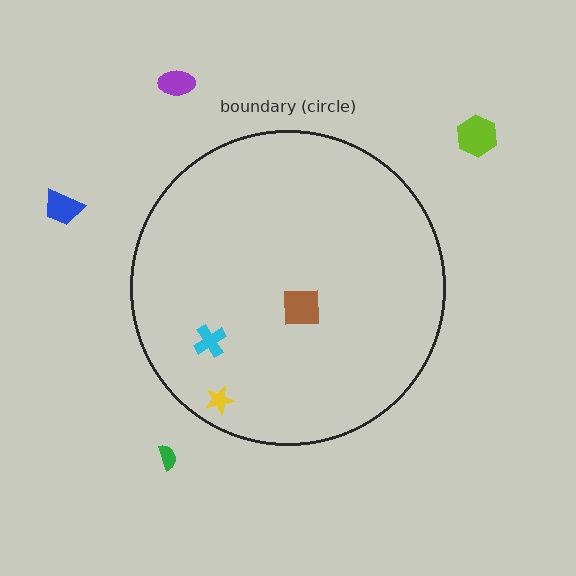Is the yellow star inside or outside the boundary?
Inside.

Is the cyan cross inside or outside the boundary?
Inside.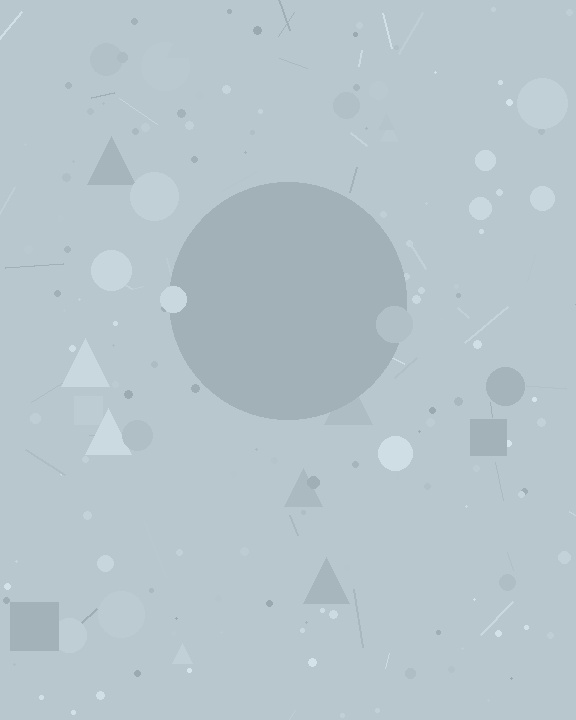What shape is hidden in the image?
A circle is hidden in the image.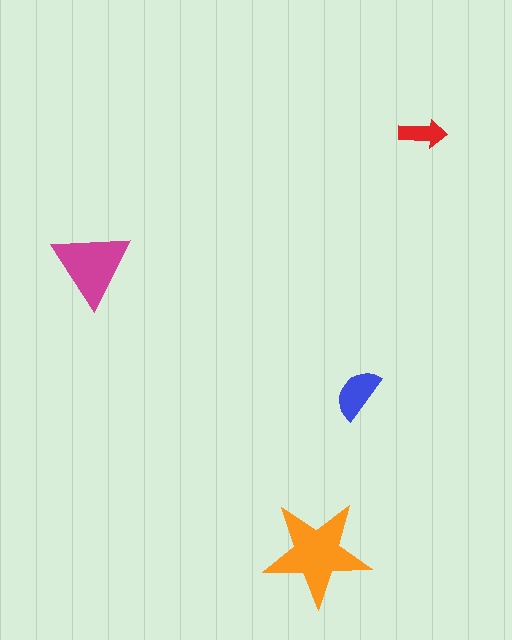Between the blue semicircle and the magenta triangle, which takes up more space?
The magenta triangle.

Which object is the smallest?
The red arrow.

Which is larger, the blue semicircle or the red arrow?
The blue semicircle.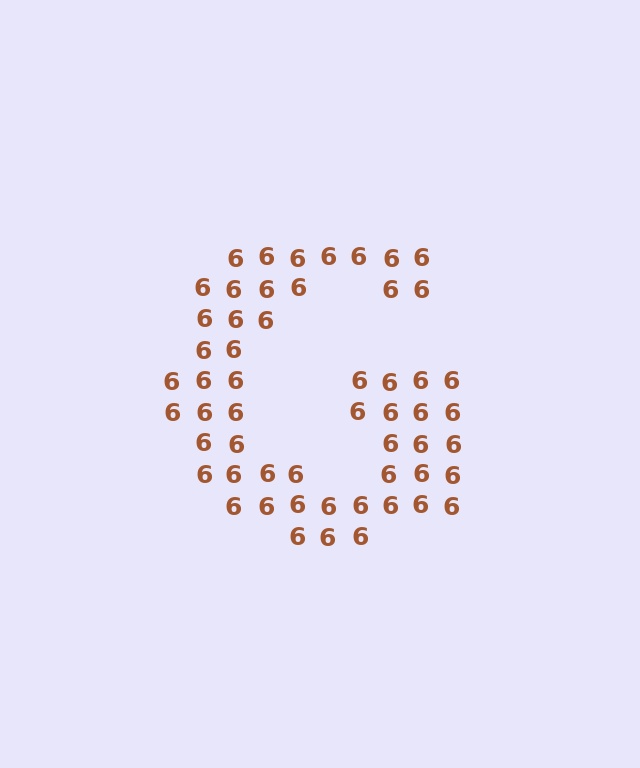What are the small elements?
The small elements are digit 6's.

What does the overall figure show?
The overall figure shows the letter G.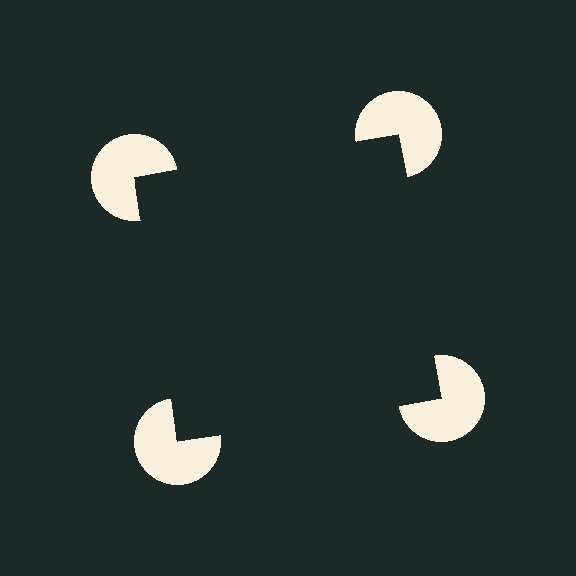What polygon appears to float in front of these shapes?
An illusory square — its edges are inferred from the aligned wedge cuts in the pac-man discs, not physically drawn.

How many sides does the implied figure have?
4 sides.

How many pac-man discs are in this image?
There are 4 — one at each vertex of the illusory square.